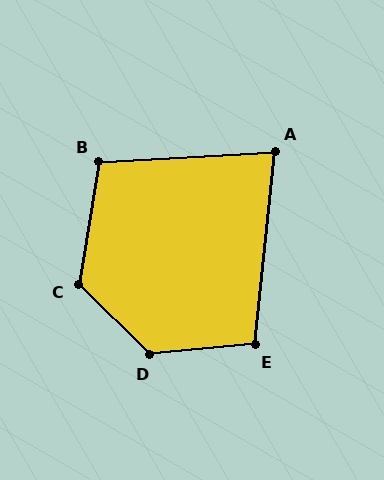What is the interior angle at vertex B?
Approximately 103 degrees (obtuse).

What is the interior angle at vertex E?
Approximately 101 degrees (obtuse).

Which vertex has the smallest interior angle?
A, at approximately 81 degrees.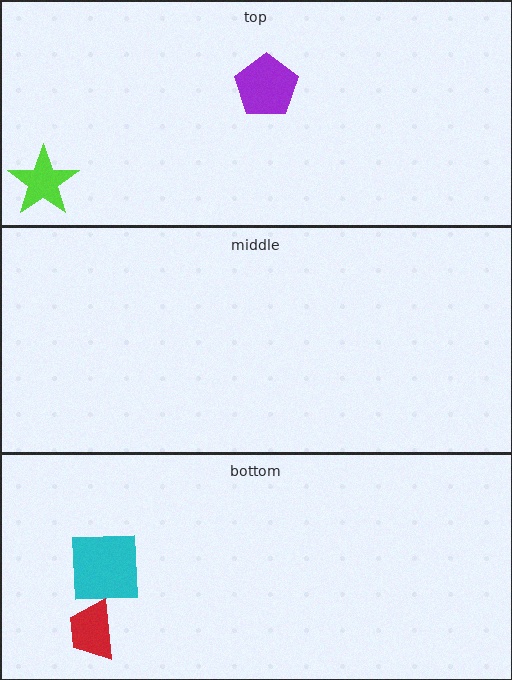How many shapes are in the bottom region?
2.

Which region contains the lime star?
The top region.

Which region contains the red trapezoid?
The bottom region.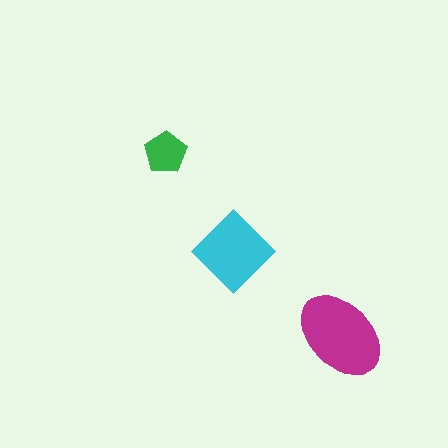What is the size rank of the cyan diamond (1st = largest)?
2nd.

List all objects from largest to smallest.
The magenta ellipse, the cyan diamond, the green pentagon.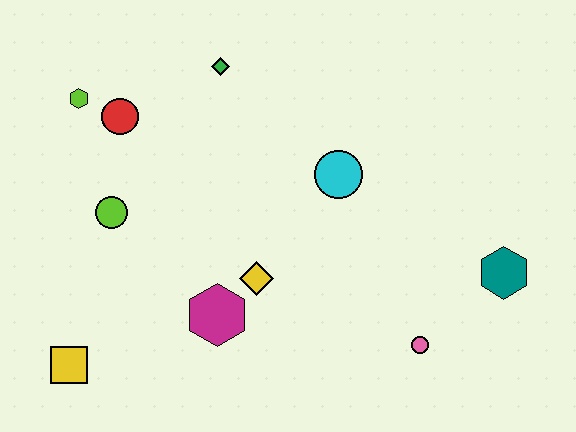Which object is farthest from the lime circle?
The teal hexagon is farthest from the lime circle.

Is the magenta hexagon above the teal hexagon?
No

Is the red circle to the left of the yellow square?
No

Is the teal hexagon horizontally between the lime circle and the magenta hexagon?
No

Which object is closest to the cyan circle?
The yellow diamond is closest to the cyan circle.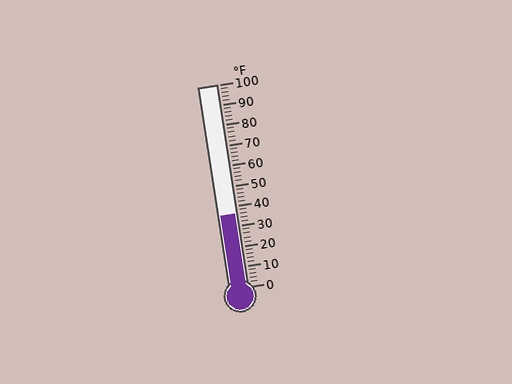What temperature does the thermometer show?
The thermometer shows approximately 36°F.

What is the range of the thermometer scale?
The thermometer scale ranges from 0°F to 100°F.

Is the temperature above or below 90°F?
The temperature is below 90°F.